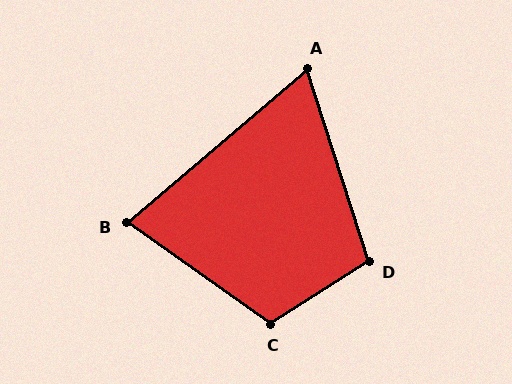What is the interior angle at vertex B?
Approximately 75 degrees (acute).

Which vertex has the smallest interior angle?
A, at approximately 68 degrees.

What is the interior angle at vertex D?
Approximately 105 degrees (obtuse).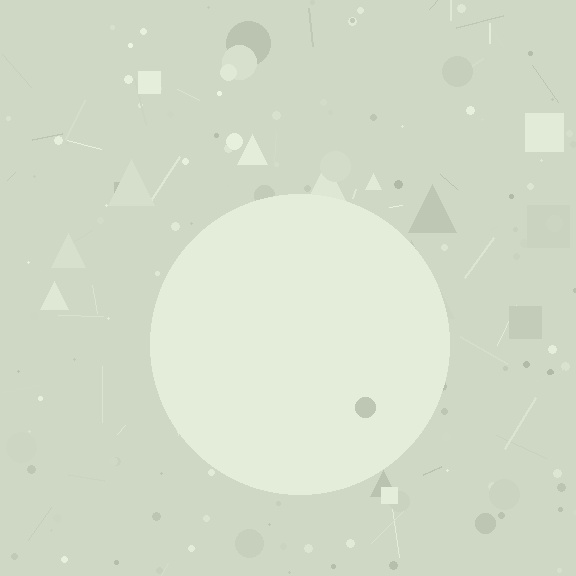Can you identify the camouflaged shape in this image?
The camouflaged shape is a circle.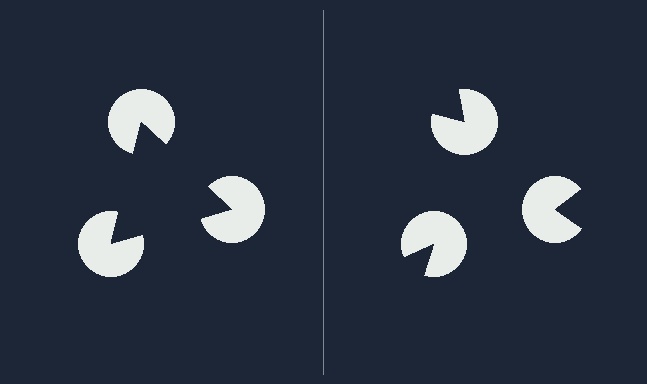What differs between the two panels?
The pac-man discs are positioned identically on both sides; only the wedge orientations differ. On the left they align to a triangle; on the right they are misaligned.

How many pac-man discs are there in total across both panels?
6 — 3 on each side.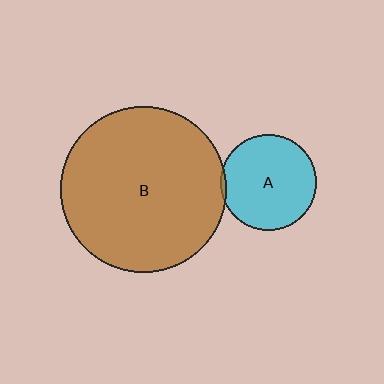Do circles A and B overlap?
Yes.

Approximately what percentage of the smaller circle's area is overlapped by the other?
Approximately 5%.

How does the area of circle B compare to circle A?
Approximately 3.0 times.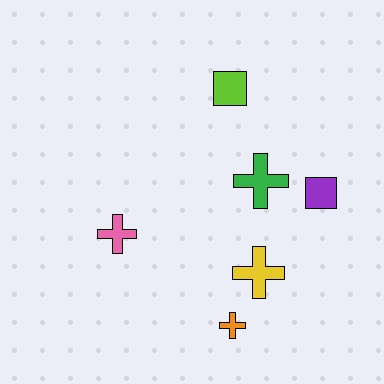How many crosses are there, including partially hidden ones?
There are 4 crosses.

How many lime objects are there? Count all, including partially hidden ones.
There is 1 lime object.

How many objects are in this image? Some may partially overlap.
There are 6 objects.